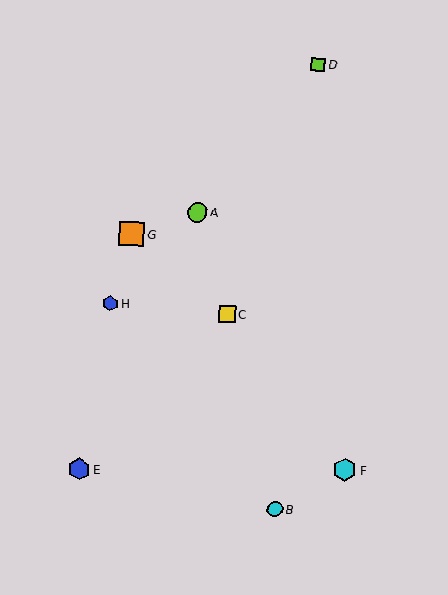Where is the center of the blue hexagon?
The center of the blue hexagon is at (110, 303).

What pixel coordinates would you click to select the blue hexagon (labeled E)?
Click at (79, 469) to select the blue hexagon E.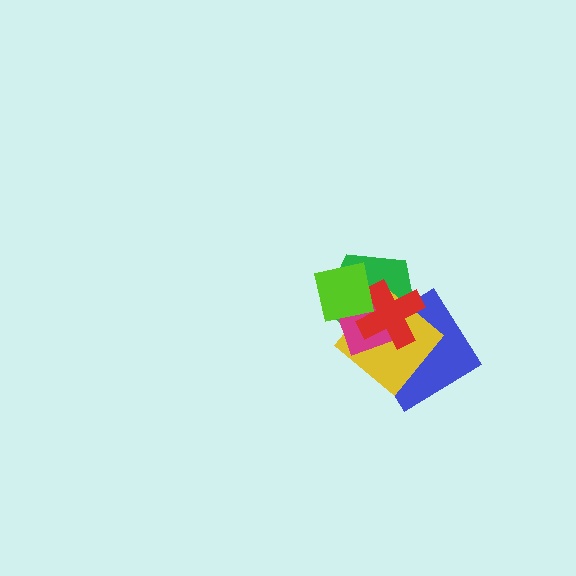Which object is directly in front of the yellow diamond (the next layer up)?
The magenta diamond is directly in front of the yellow diamond.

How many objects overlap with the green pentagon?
5 objects overlap with the green pentagon.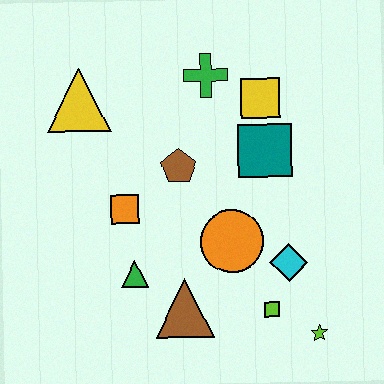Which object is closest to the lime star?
The lime square is closest to the lime star.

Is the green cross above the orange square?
Yes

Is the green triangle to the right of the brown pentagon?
No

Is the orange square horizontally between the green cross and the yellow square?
No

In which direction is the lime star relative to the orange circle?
The lime star is below the orange circle.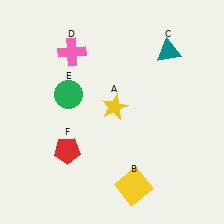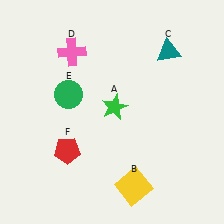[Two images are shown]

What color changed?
The star (A) changed from yellow in Image 1 to green in Image 2.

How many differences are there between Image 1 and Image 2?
There is 1 difference between the two images.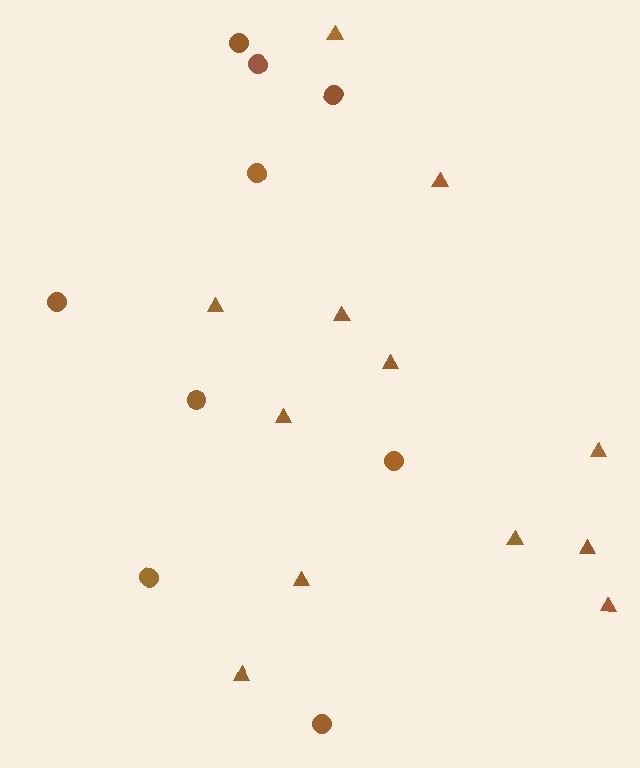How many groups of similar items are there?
There are 2 groups: one group of triangles (12) and one group of circles (9).